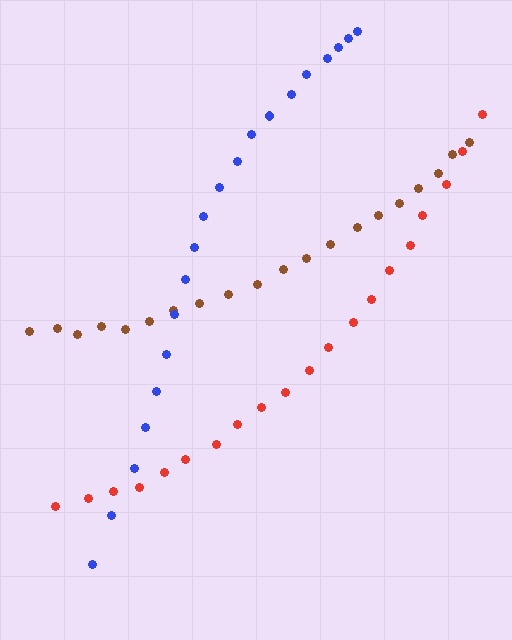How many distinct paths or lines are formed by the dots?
There are 3 distinct paths.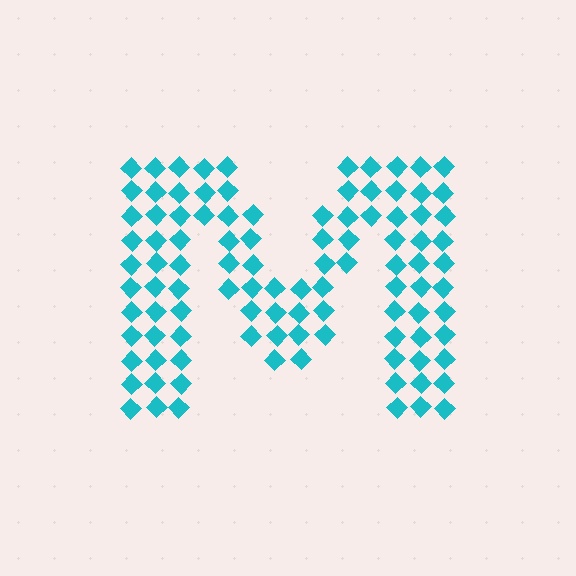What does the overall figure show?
The overall figure shows the letter M.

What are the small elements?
The small elements are diamonds.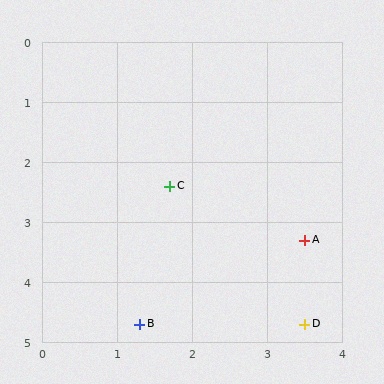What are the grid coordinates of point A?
Point A is at approximately (3.5, 3.3).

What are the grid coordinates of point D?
Point D is at approximately (3.5, 4.7).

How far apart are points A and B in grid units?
Points A and B are about 2.6 grid units apart.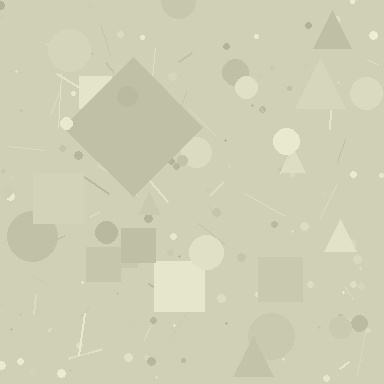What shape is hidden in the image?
A diamond is hidden in the image.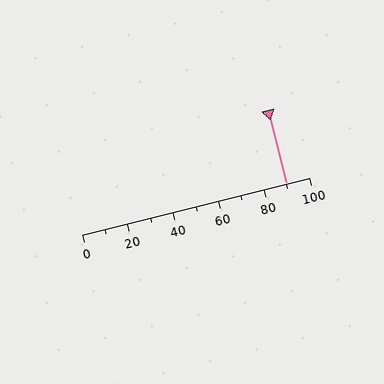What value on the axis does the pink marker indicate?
The marker indicates approximately 90.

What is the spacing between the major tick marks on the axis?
The major ticks are spaced 20 apart.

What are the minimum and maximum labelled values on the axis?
The axis runs from 0 to 100.